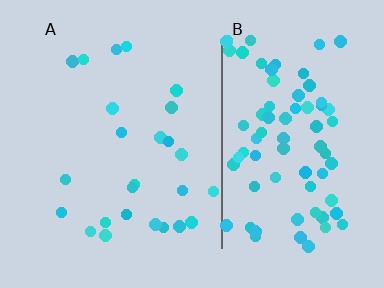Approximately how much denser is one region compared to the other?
Approximately 3.3× — region B over region A.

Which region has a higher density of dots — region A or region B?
B (the right).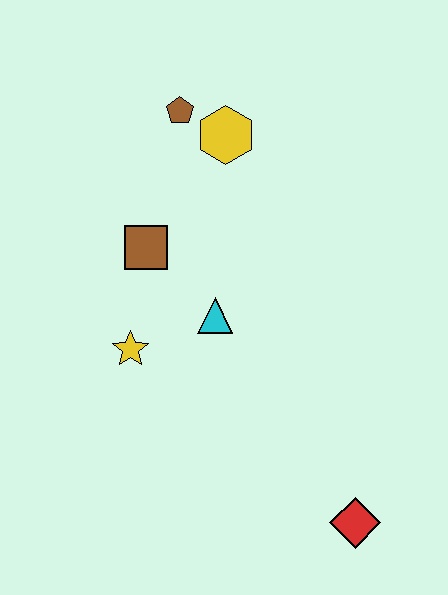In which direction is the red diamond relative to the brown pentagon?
The red diamond is below the brown pentagon.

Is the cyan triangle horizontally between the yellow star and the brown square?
No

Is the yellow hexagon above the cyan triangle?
Yes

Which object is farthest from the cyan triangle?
The red diamond is farthest from the cyan triangle.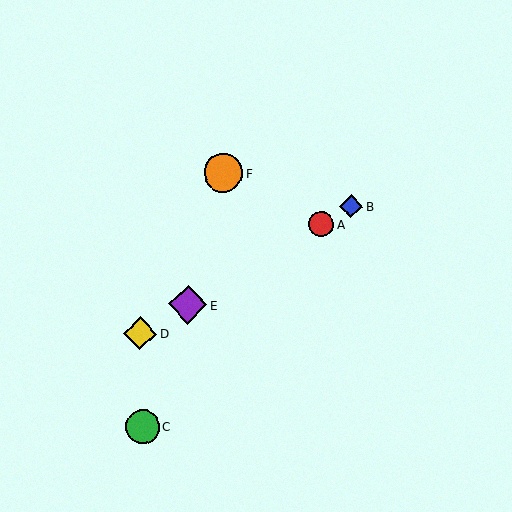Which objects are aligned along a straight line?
Objects A, B, D, E are aligned along a straight line.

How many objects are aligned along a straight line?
4 objects (A, B, D, E) are aligned along a straight line.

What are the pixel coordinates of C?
Object C is at (142, 427).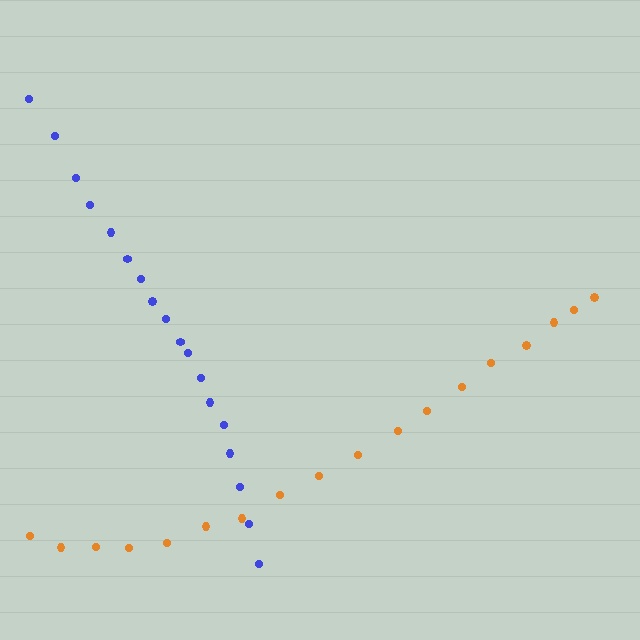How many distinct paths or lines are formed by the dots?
There are 2 distinct paths.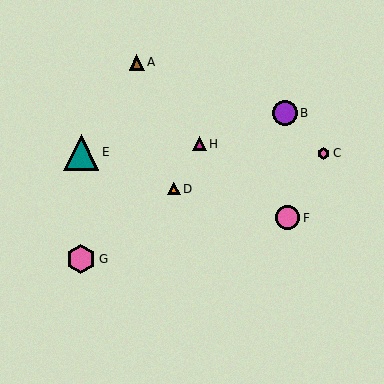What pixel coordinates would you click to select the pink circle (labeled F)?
Click at (288, 218) to select the pink circle F.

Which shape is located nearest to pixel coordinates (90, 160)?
The teal triangle (labeled E) at (81, 152) is nearest to that location.